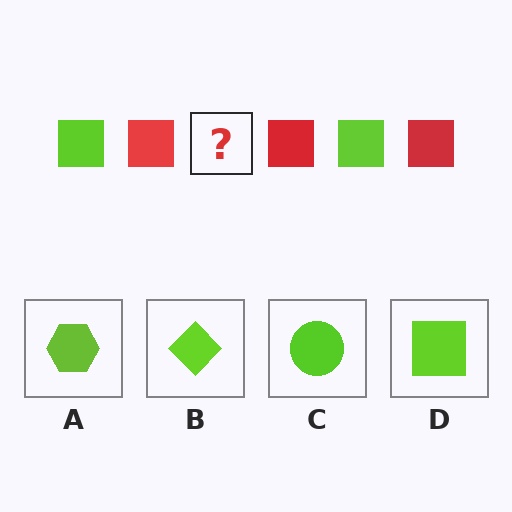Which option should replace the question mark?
Option D.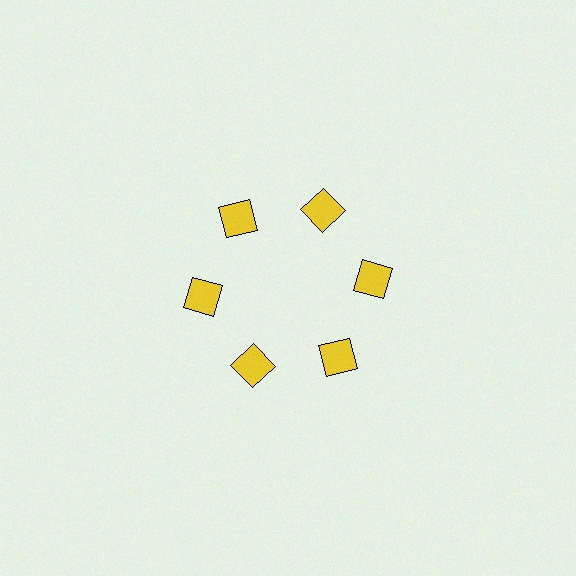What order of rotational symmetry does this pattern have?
This pattern has 6-fold rotational symmetry.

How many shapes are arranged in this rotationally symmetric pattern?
There are 6 shapes, arranged in 6 groups of 1.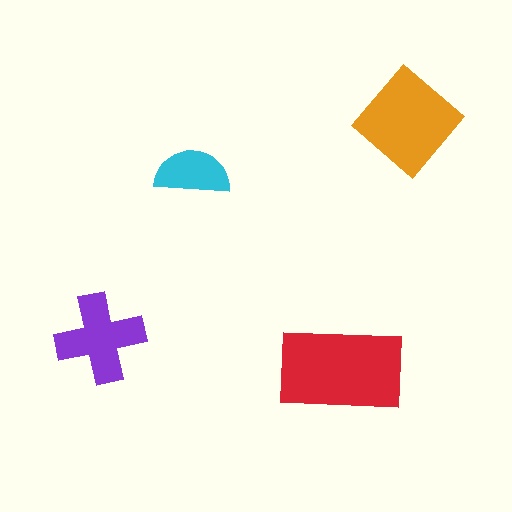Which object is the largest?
The red rectangle.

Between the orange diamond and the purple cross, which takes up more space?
The orange diamond.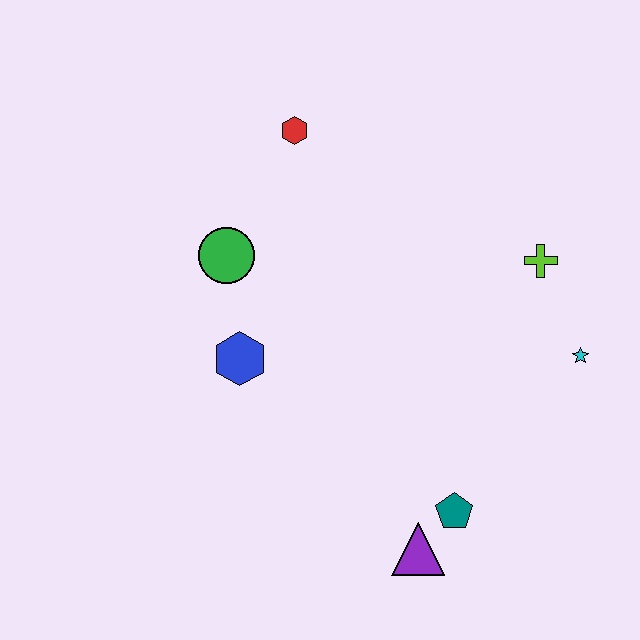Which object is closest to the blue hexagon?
The green circle is closest to the blue hexagon.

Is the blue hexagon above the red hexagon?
No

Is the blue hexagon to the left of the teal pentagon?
Yes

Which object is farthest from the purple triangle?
The red hexagon is farthest from the purple triangle.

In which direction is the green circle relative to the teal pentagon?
The green circle is above the teal pentagon.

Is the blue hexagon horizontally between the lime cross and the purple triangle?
No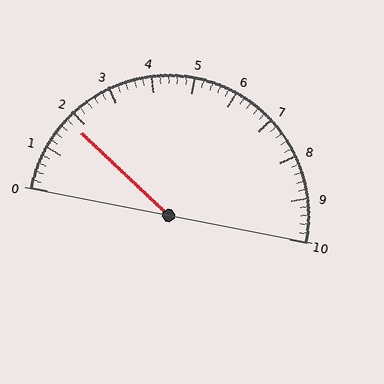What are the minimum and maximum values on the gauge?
The gauge ranges from 0 to 10.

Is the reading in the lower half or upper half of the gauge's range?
The reading is in the lower half of the range (0 to 10).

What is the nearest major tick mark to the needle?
The nearest major tick mark is 2.